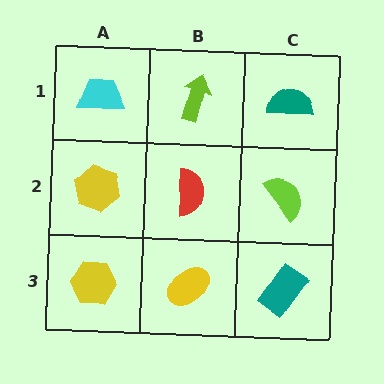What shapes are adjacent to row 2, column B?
A lime arrow (row 1, column B), a yellow ellipse (row 3, column B), a yellow hexagon (row 2, column A), a lime semicircle (row 2, column C).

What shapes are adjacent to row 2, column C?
A teal semicircle (row 1, column C), a teal rectangle (row 3, column C), a red semicircle (row 2, column B).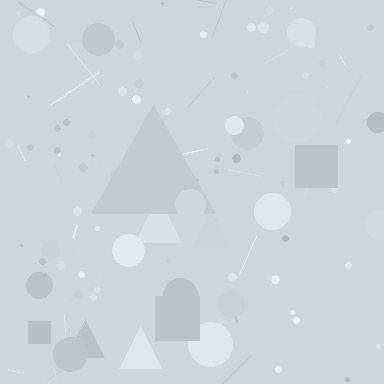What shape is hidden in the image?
A triangle is hidden in the image.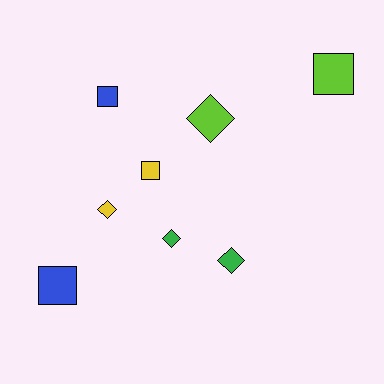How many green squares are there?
There are no green squares.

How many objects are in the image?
There are 8 objects.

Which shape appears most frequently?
Diamond, with 4 objects.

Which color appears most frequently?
Yellow, with 2 objects.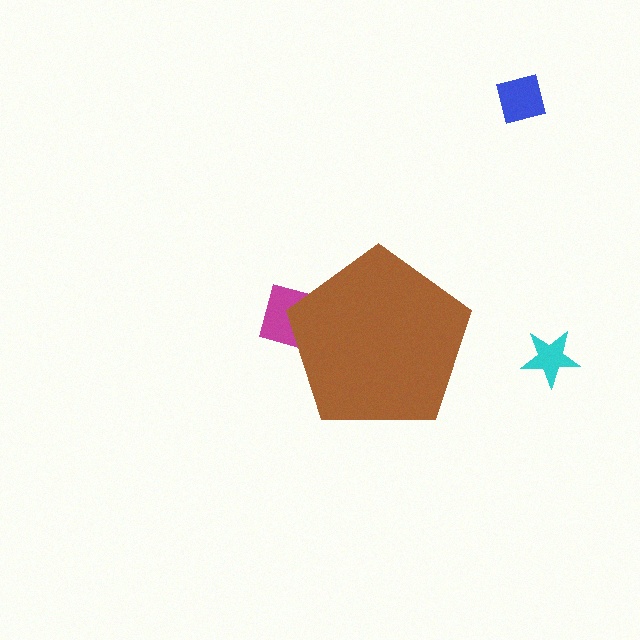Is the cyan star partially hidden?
No, the cyan star is fully visible.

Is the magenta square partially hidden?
Yes, the magenta square is partially hidden behind the brown pentagon.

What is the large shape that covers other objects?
A brown pentagon.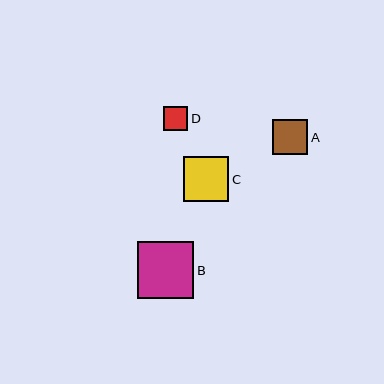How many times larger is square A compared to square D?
Square A is approximately 1.4 times the size of square D.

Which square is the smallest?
Square D is the smallest with a size of approximately 24 pixels.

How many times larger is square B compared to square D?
Square B is approximately 2.3 times the size of square D.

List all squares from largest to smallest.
From largest to smallest: B, C, A, D.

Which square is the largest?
Square B is the largest with a size of approximately 57 pixels.